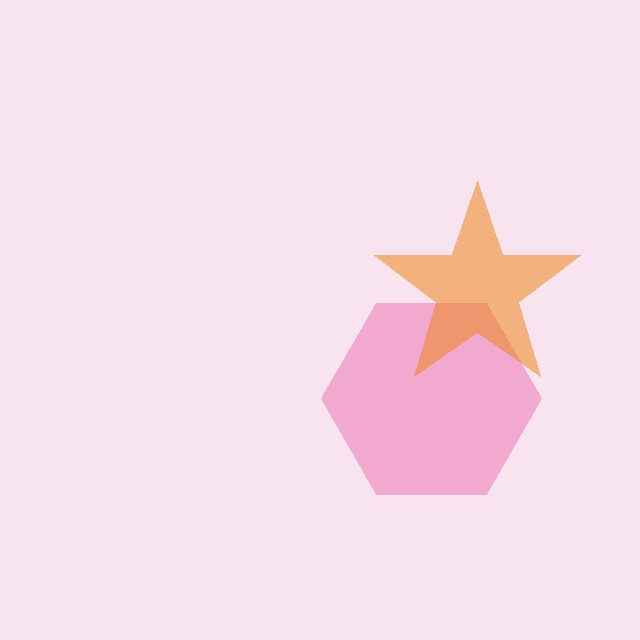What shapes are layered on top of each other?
The layered shapes are: a pink hexagon, an orange star.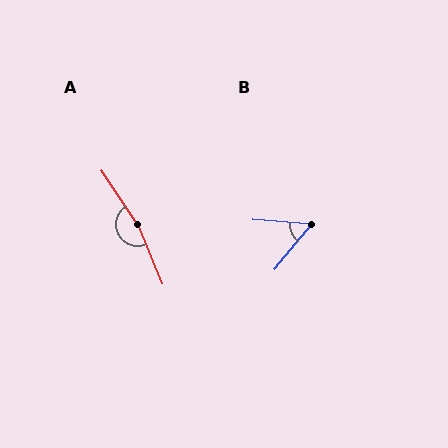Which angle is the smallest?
B, at approximately 56 degrees.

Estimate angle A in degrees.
Approximately 168 degrees.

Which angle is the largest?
A, at approximately 168 degrees.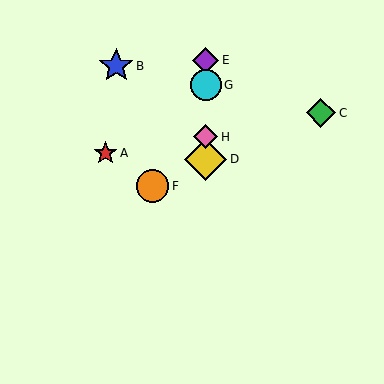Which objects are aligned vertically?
Objects D, E, G, H are aligned vertically.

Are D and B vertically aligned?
No, D is at x≈206 and B is at x≈116.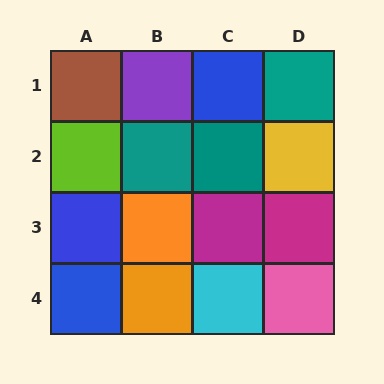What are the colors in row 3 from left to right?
Blue, orange, magenta, magenta.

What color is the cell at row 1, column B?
Purple.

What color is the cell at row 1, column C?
Blue.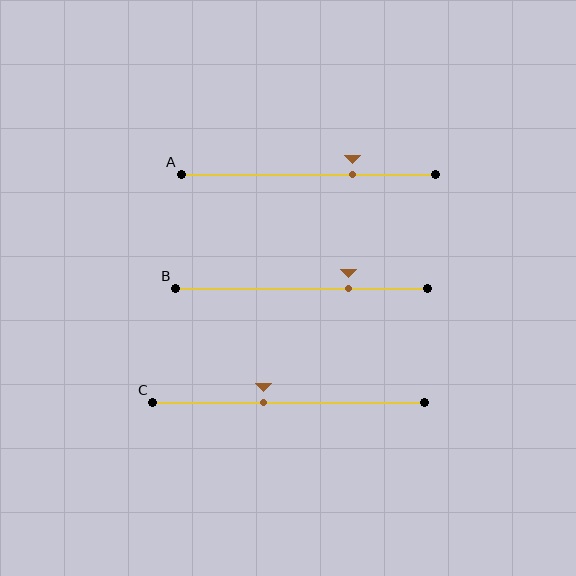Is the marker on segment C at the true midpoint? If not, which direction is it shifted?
No, the marker on segment C is shifted to the left by about 9% of the segment length.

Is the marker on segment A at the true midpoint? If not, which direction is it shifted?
No, the marker on segment A is shifted to the right by about 18% of the segment length.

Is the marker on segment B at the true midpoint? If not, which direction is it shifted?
No, the marker on segment B is shifted to the right by about 18% of the segment length.